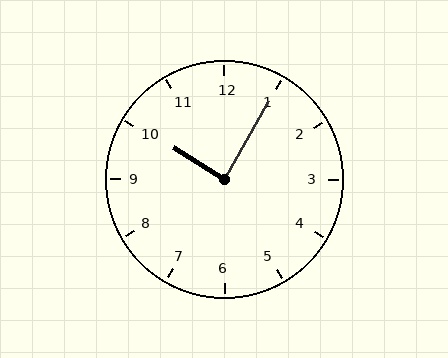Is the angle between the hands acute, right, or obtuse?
It is right.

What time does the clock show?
10:05.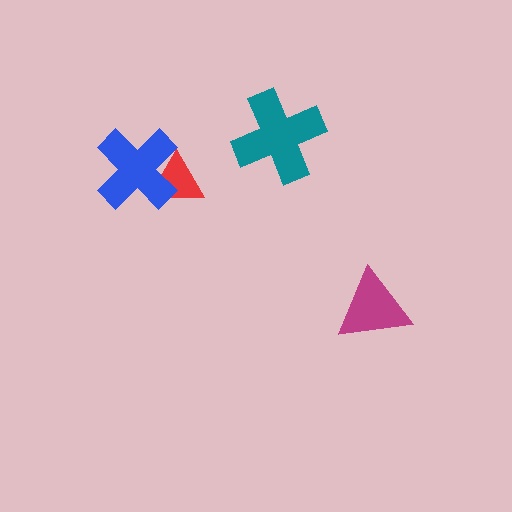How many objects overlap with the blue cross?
1 object overlaps with the blue cross.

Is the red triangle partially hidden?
Yes, it is partially covered by another shape.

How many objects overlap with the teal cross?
0 objects overlap with the teal cross.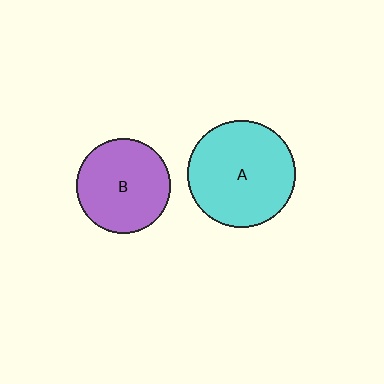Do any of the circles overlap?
No, none of the circles overlap.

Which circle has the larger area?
Circle A (cyan).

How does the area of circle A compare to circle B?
Approximately 1.3 times.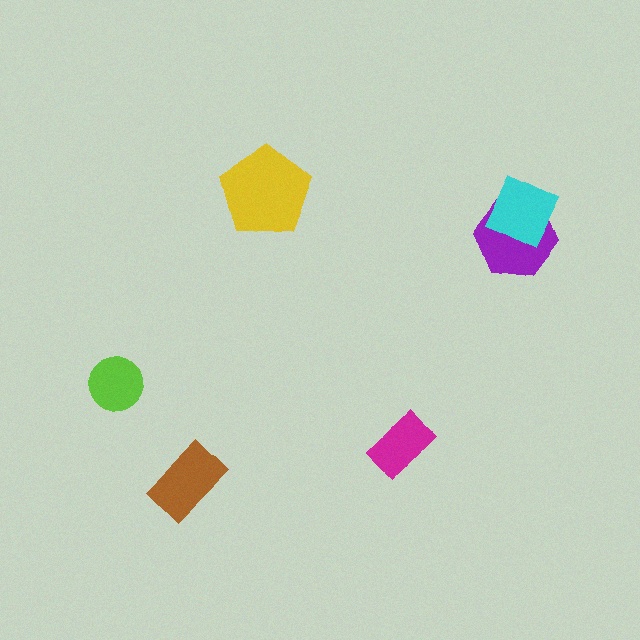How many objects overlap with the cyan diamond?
1 object overlaps with the cyan diamond.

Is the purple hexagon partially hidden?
Yes, it is partially covered by another shape.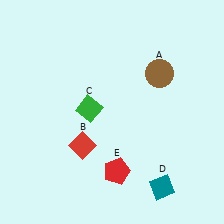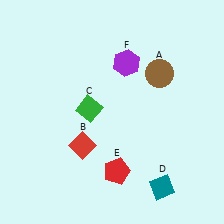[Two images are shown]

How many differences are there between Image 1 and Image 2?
There is 1 difference between the two images.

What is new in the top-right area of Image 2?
A purple hexagon (F) was added in the top-right area of Image 2.